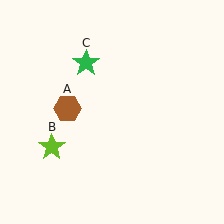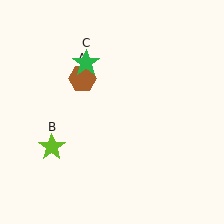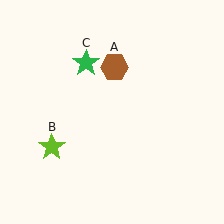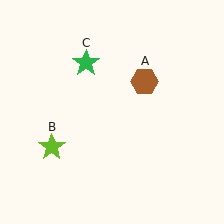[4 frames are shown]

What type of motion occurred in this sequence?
The brown hexagon (object A) rotated clockwise around the center of the scene.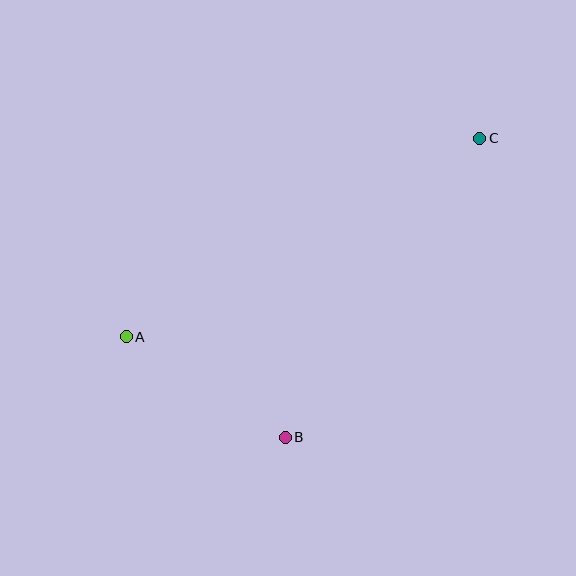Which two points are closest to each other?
Points A and B are closest to each other.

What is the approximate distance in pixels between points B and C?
The distance between B and C is approximately 357 pixels.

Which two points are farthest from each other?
Points A and C are farthest from each other.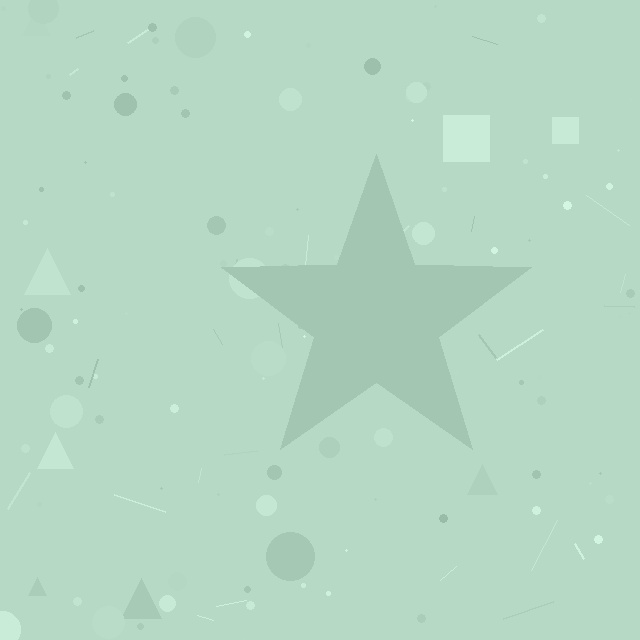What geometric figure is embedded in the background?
A star is embedded in the background.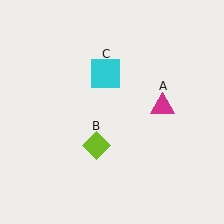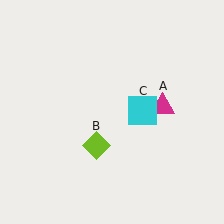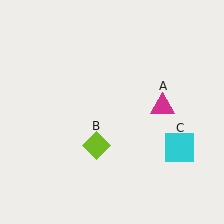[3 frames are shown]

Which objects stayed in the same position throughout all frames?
Magenta triangle (object A) and lime diamond (object B) remained stationary.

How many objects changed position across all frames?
1 object changed position: cyan square (object C).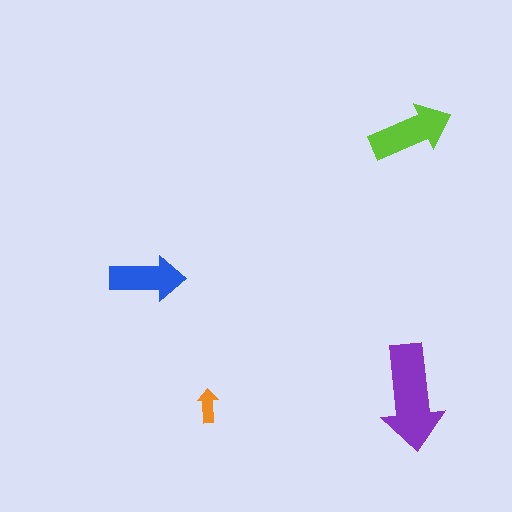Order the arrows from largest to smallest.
the purple one, the lime one, the blue one, the orange one.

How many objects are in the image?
There are 4 objects in the image.